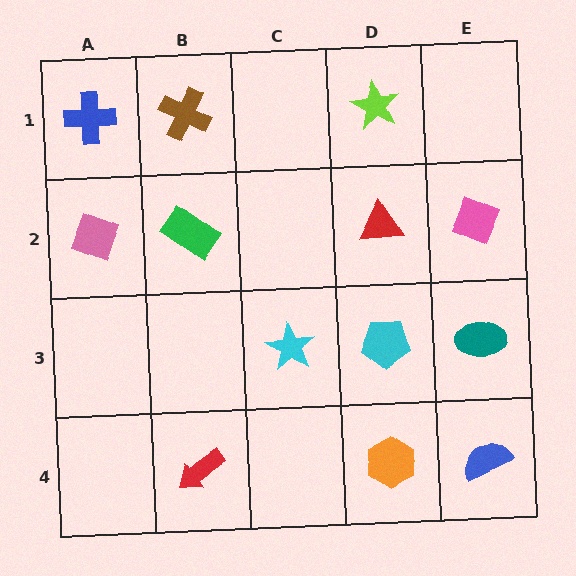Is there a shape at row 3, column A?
No, that cell is empty.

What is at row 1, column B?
A brown cross.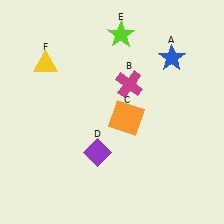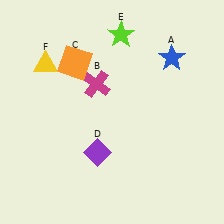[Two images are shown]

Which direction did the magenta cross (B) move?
The magenta cross (B) moved left.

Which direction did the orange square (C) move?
The orange square (C) moved up.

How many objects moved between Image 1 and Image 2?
2 objects moved between the two images.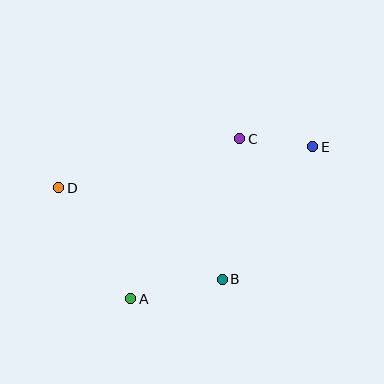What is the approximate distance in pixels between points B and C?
The distance between B and C is approximately 141 pixels.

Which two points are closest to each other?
Points C and E are closest to each other.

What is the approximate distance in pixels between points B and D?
The distance between B and D is approximately 187 pixels.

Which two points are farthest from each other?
Points D and E are farthest from each other.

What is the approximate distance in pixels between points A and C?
The distance between A and C is approximately 193 pixels.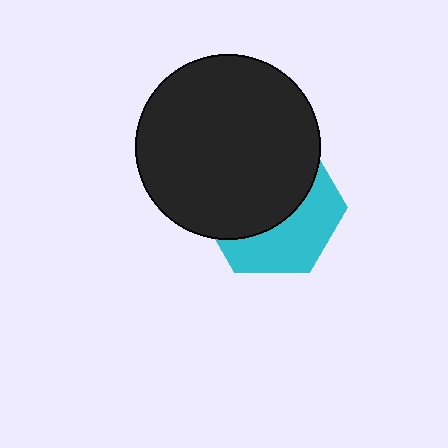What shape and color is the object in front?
The object in front is a black circle.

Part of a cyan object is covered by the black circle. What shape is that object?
It is a hexagon.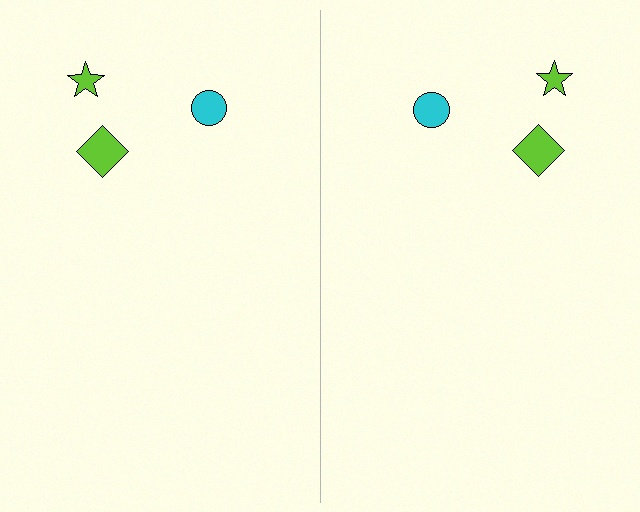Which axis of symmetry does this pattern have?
The pattern has a vertical axis of symmetry running through the center of the image.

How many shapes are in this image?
There are 6 shapes in this image.